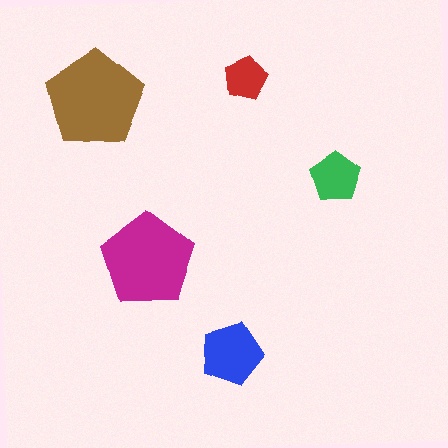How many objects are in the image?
There are 5 objects in the image.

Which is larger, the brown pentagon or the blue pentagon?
The brown one.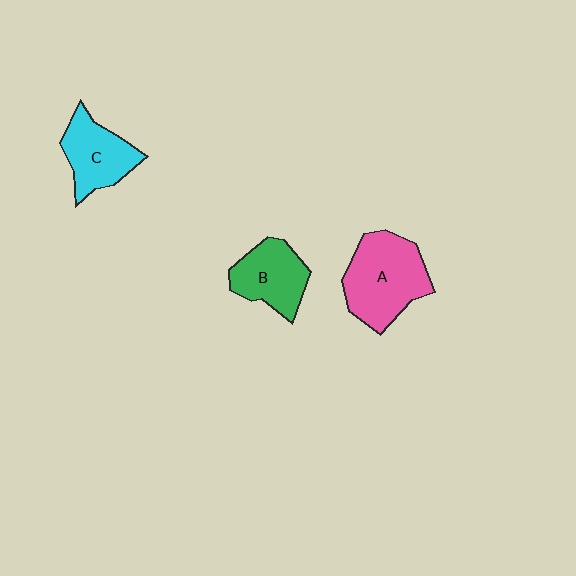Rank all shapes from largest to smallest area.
From largest to smallest: A (pink), C (cyan), B (green).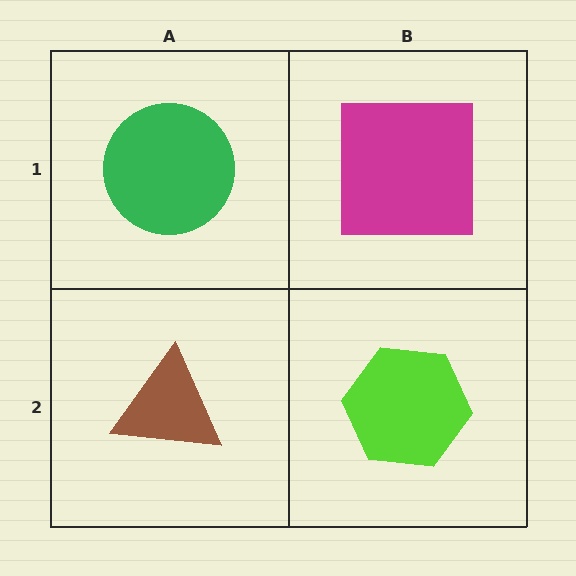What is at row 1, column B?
A magenta square.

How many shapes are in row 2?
2 shapes.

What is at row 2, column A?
A brown triangle.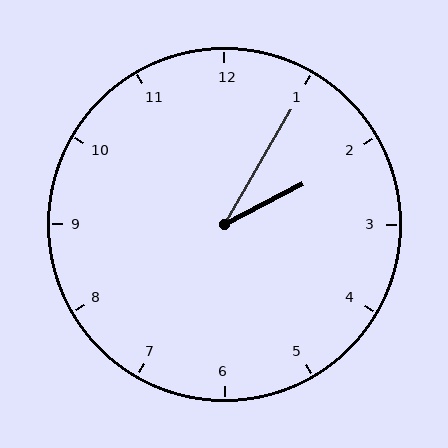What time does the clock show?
2:05.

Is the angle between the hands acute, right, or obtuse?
It is acute.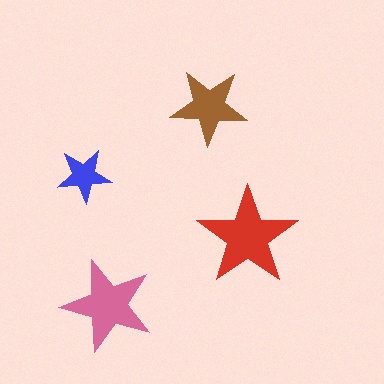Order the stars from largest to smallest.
the red one, the pink one, the brown one, the blue one.